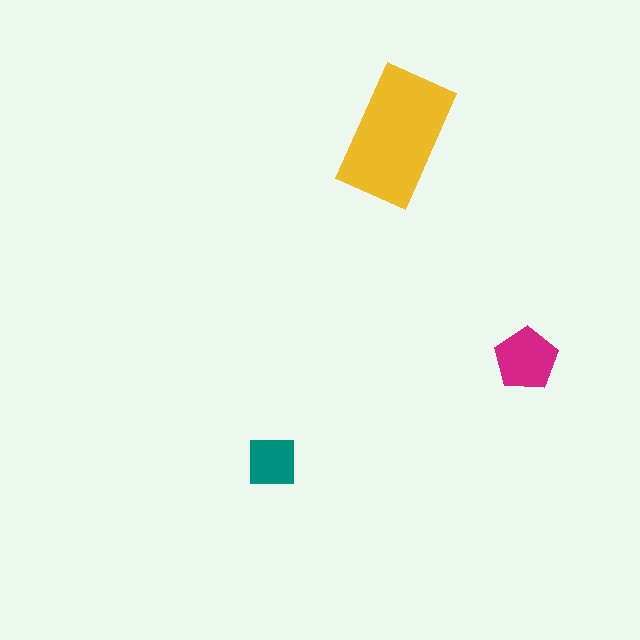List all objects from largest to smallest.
The yellow rectangle, the magenta pentagon, the teal square.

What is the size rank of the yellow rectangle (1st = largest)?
1st.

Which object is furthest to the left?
The teal square is leftmost.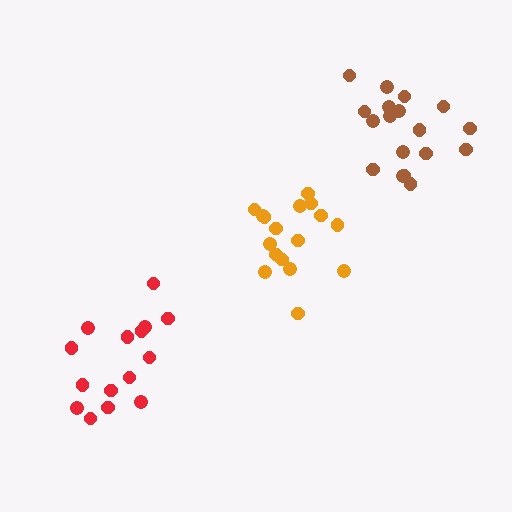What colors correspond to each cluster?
The clusters are colored: red, orange, brown.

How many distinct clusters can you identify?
There are 3 distinct clusters.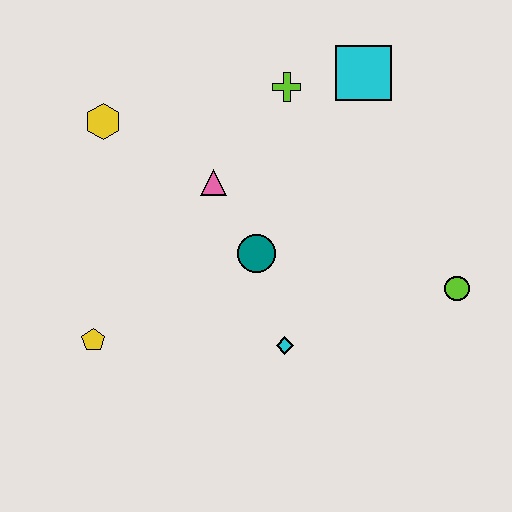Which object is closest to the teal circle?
The pink triangle is closest to the teal circle.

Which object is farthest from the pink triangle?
The lime circle is farthest from the pink triangle.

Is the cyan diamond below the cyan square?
Yes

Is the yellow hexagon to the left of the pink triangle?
Yes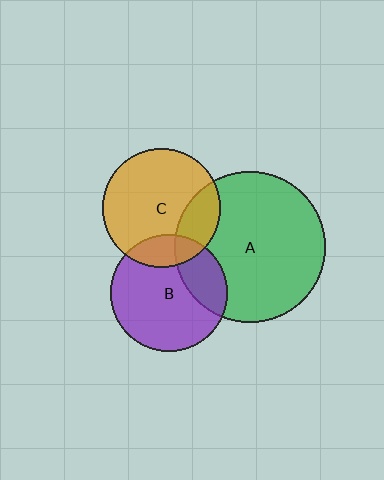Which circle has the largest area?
Circle A (green).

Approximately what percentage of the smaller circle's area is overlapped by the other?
Approximately 15%.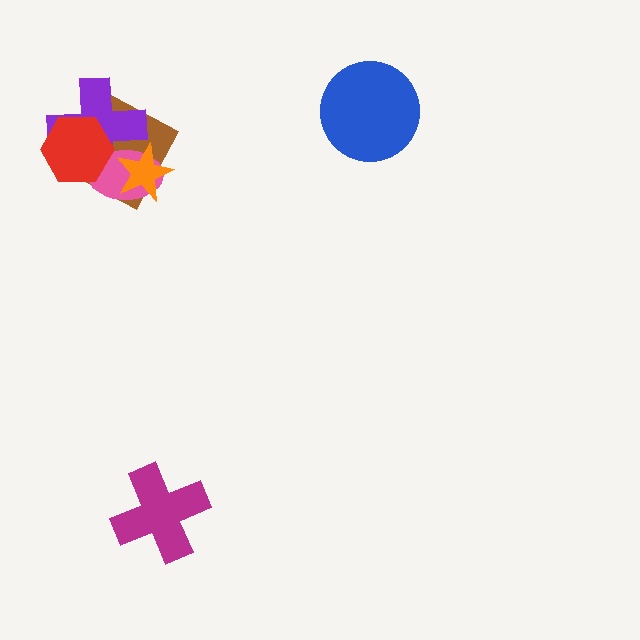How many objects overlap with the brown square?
4 objects overlap with the brown square.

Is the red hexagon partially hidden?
No, no other shape covers it.